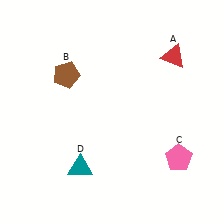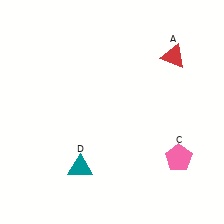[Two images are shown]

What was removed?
The brown pentagon (B) was removed in Image 2.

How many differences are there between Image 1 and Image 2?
There is 1 difference between the two images.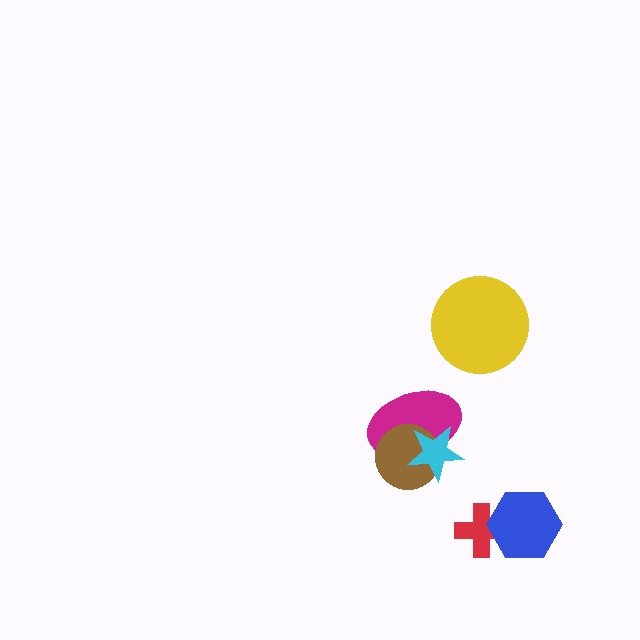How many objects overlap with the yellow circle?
0 objects overlap with the yellow circle.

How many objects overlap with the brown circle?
2 objects overlap with the brown circle.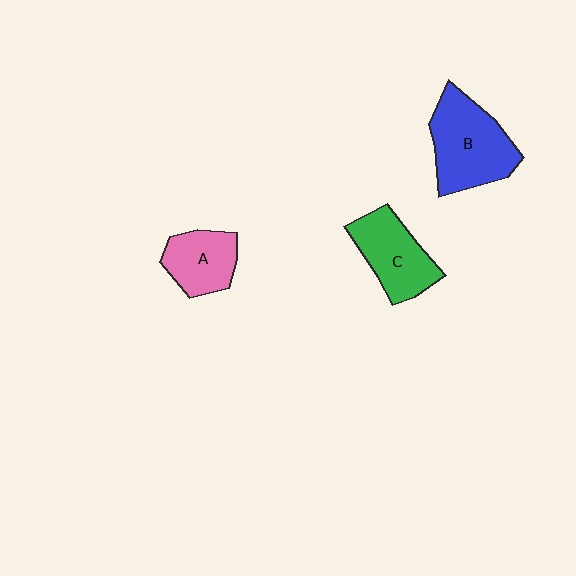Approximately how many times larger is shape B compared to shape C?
Approximately 1.3 times.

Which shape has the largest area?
Shape B (blue).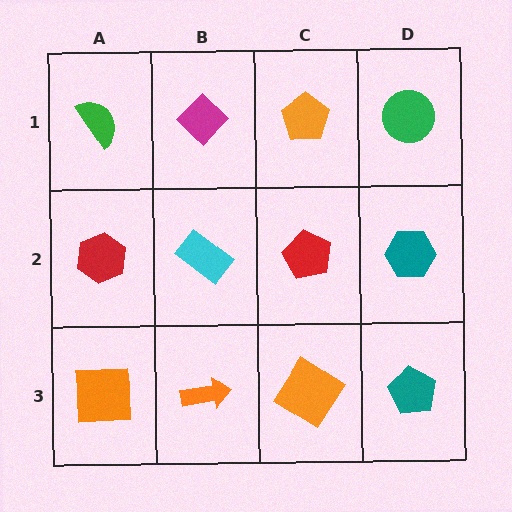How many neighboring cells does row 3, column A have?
2.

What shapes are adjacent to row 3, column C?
A red pentagon (row 2, column C), an orange arrow (row 3, column B), a teal pentagon (row 3, column D).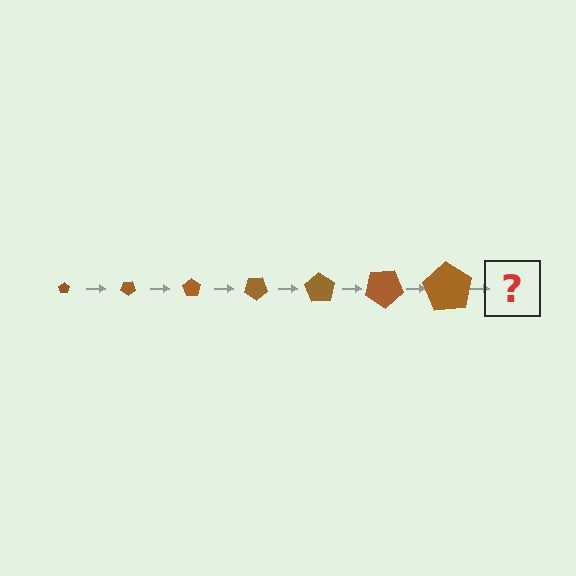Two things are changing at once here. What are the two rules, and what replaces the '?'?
The two rules are that the pentagon grows larger each step and it rotates 35 degrees each step. The '?' should be a pentagon, larger than the previous one and rotated 245 degrees from the start.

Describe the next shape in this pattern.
It should be a pentagon, larger than the previous one and rotated 245 degrees from the start.